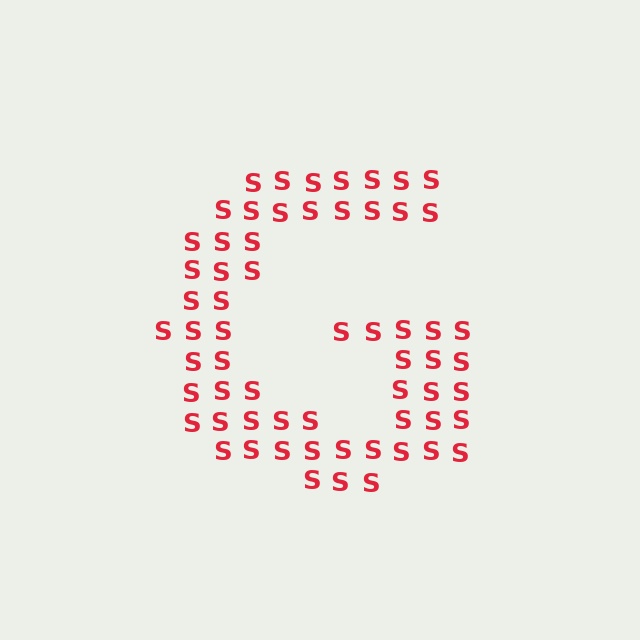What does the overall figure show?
The overall figure shows the letter G.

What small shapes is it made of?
It is made of small letter S's.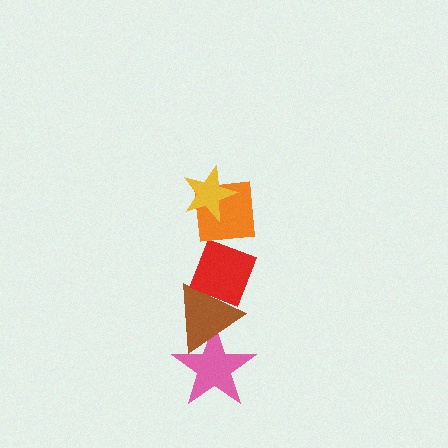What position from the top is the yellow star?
The yellow star is 1st from the top.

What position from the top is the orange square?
The orange square is 2nd from the top.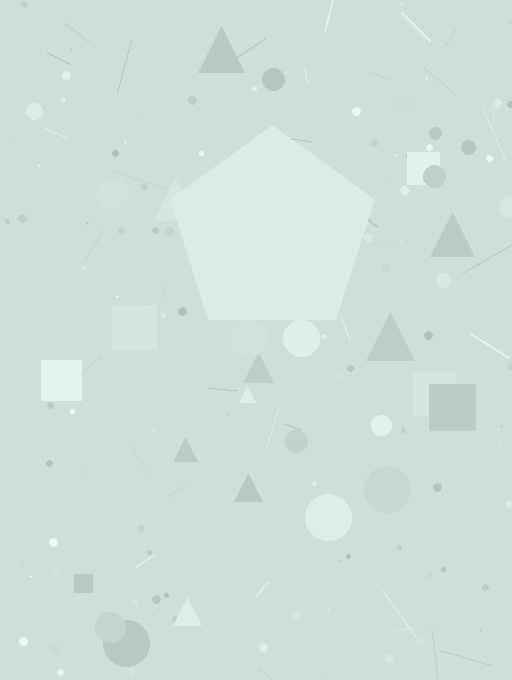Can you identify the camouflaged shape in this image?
The camouflaged shape is a pentagon.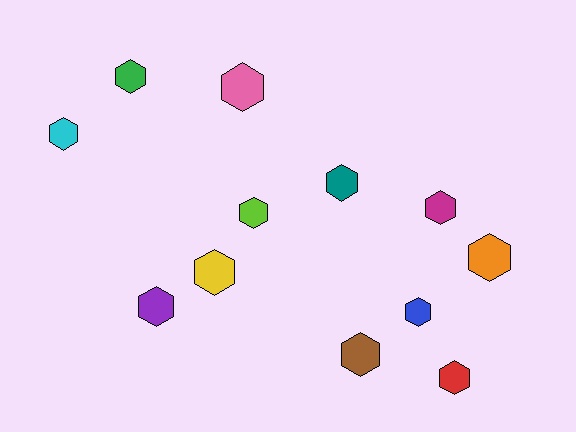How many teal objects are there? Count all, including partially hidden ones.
There is 1 teal object.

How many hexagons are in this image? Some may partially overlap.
There are 12 hexagons.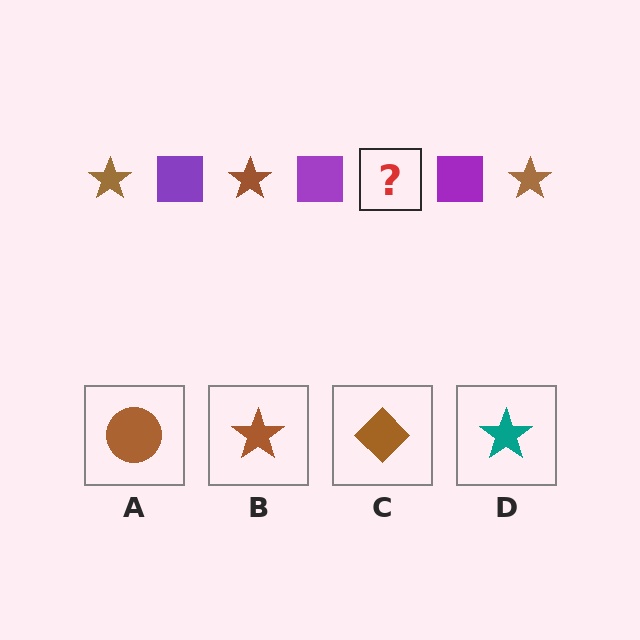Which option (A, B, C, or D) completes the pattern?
B.